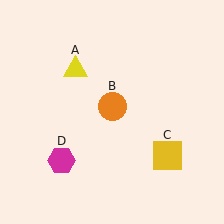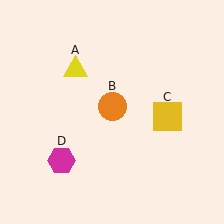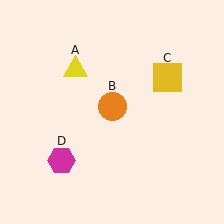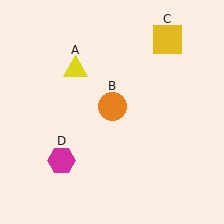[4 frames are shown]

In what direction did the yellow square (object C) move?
The yellow square (object C) moved up.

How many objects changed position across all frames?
1 object changed position: yellow square (object C).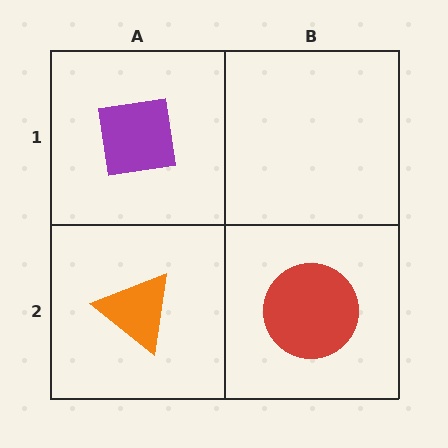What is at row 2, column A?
An orange triangle.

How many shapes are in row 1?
1 shape.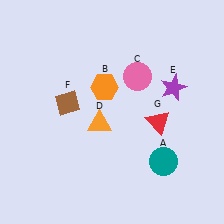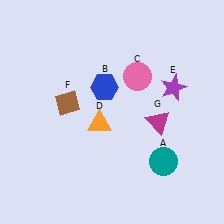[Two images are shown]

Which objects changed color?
B changed from orange to blue. G changed from red to magenta.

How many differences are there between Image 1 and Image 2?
There are 2 differences between the two images.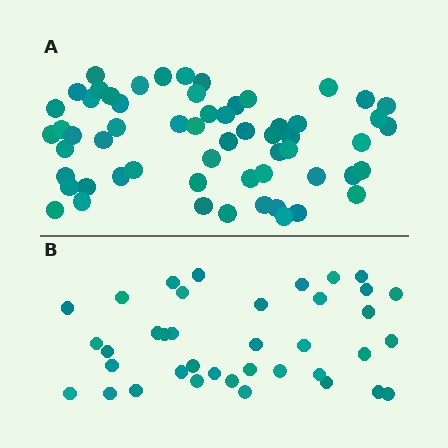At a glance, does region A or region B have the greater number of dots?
Region A (the top region) has more dots.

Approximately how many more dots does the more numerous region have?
Region A has approximately 20 more dots than region B.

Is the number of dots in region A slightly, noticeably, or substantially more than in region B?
Region A has substantially more. The ratio is roughly 1.6 to 1.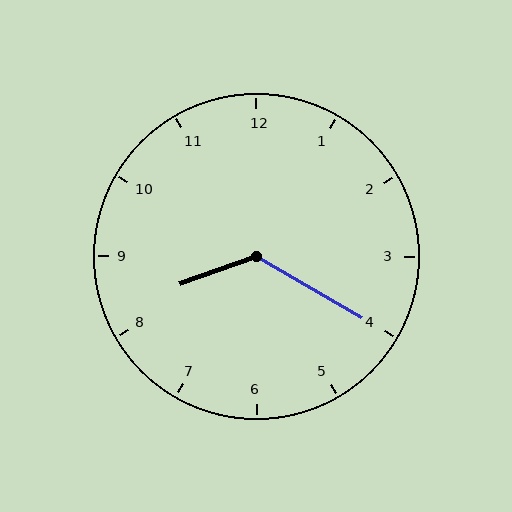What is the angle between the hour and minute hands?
Approximately 130 degrees.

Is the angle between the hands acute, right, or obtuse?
It is obtuse.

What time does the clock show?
8:20.